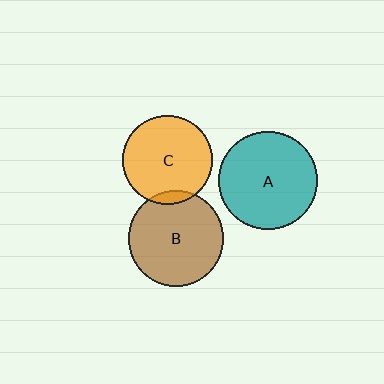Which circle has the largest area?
Circle A (teal).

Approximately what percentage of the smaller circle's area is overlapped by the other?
Approximately 5%.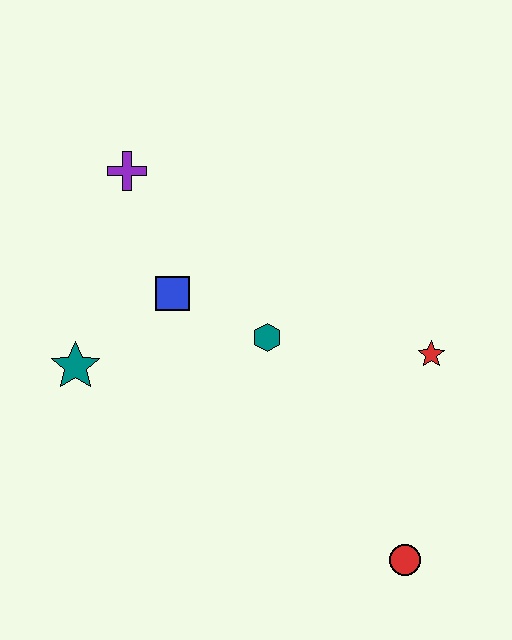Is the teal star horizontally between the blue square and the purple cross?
No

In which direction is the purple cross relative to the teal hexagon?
The purple cross is above the teal hexagon.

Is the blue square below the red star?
No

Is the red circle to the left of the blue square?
No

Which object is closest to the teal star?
The blue square is closest to the teal star.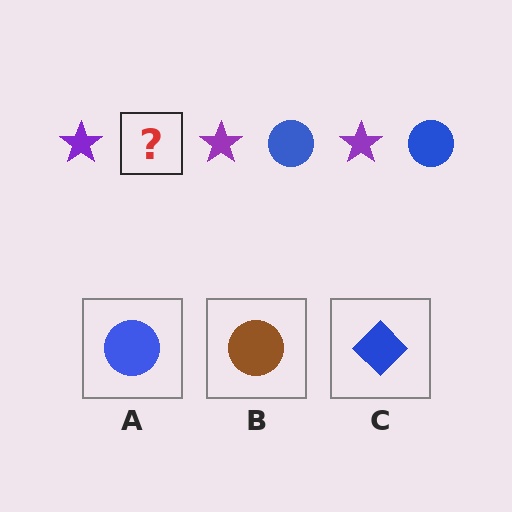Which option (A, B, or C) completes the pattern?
A.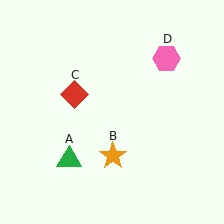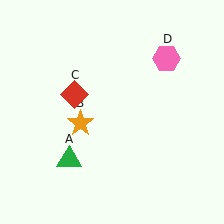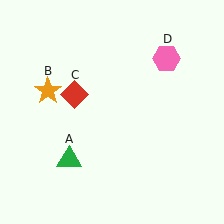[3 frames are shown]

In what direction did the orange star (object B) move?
The orange star (object B) moved up and to the left.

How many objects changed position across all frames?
1 object changed position: orange star (object B).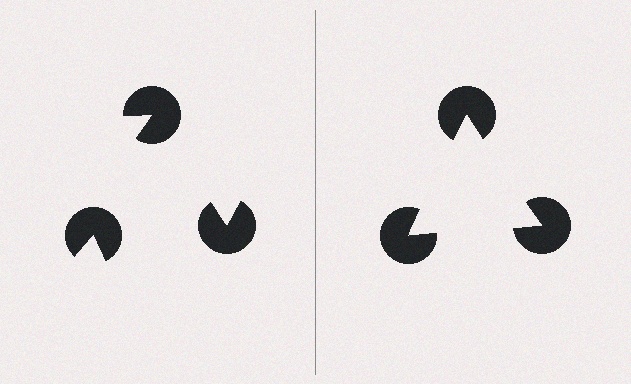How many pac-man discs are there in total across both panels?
6 — 3 on each side.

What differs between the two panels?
The pac-man discs are positioned identically on both sides; only the wedge orientations differ. On the right they align to a triangle; on the left they are misaligned.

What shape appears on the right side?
An illusory triangle.